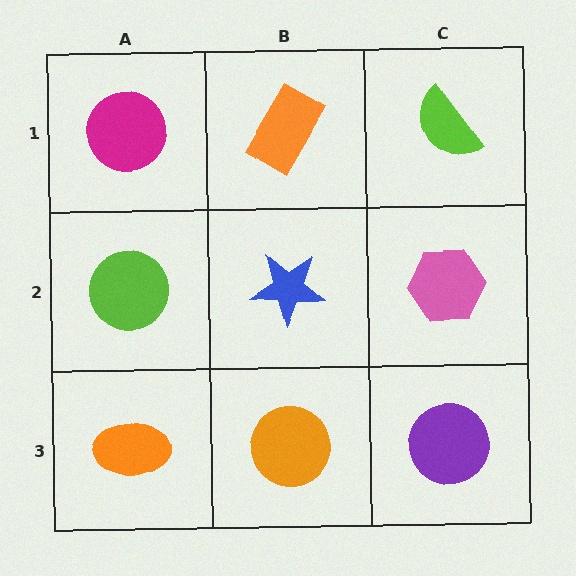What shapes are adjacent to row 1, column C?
A pink hexagon (row 2, column C), an orange rectangle (row 1, column B).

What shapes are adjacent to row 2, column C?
A lime semicircle (row 1, column C), a purple circle (row 3, column C), a blue star (row 2, column B).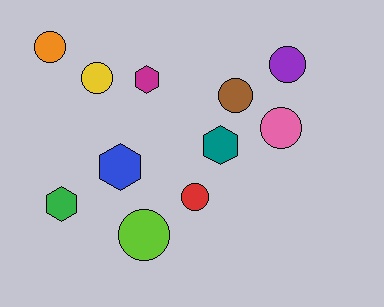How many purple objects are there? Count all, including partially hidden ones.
There is 1 purple object.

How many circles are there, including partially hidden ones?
There are 7 circles.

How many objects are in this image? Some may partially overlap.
There are 11 objects.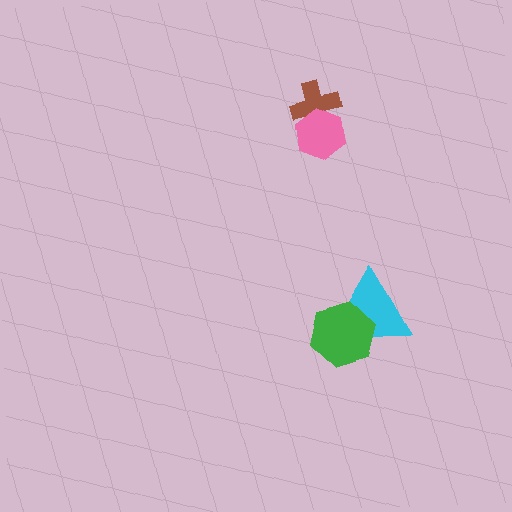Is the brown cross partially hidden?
Yes, it is partially covered by another shape.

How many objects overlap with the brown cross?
1 object overlaps with the brown cross.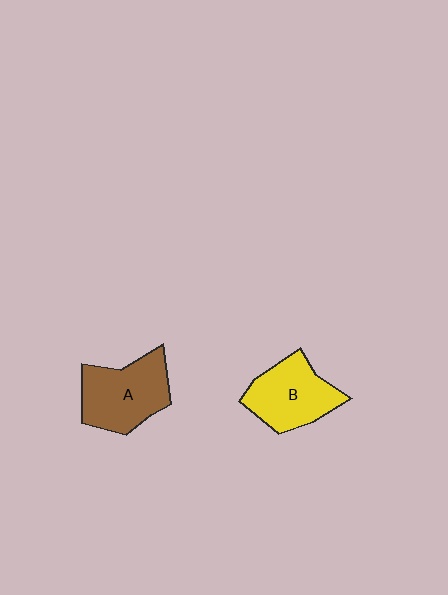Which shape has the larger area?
Shape A (brown).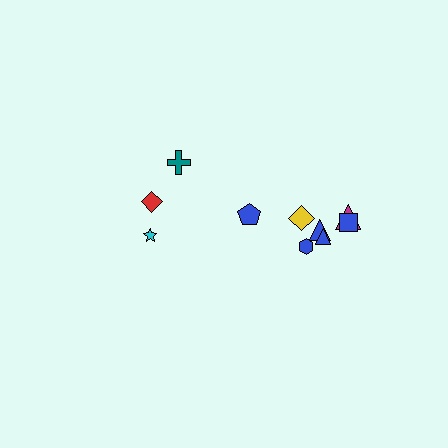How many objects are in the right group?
There are 7 objects.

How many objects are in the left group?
There are 3 objects.